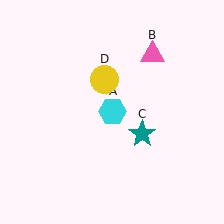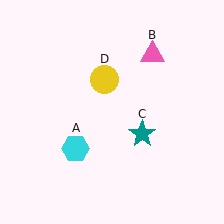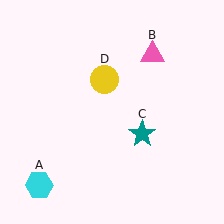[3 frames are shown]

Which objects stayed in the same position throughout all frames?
Pink triangle (object B) and teal star (object C) and yellow circle (object D) remained stationary.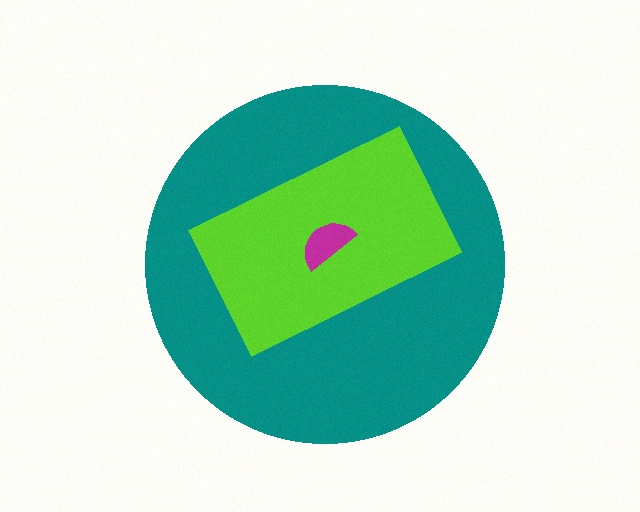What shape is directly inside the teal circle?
The lime rectangle.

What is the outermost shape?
The teal circle.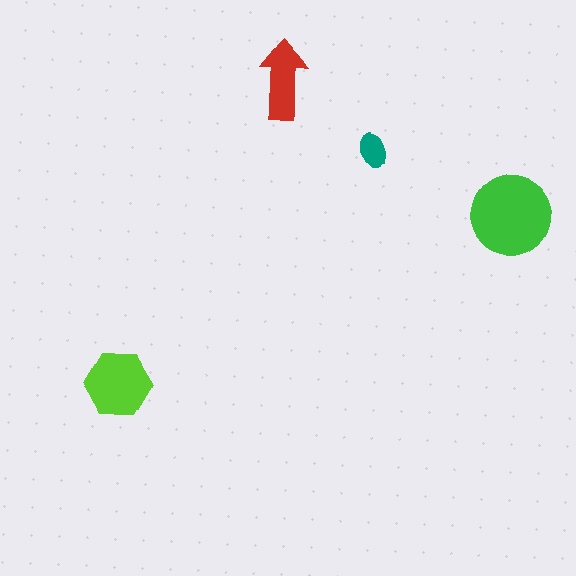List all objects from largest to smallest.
The green circle, the lime hexagon, the red arrow, the teal ellipse.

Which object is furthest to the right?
The green circle is rightmost.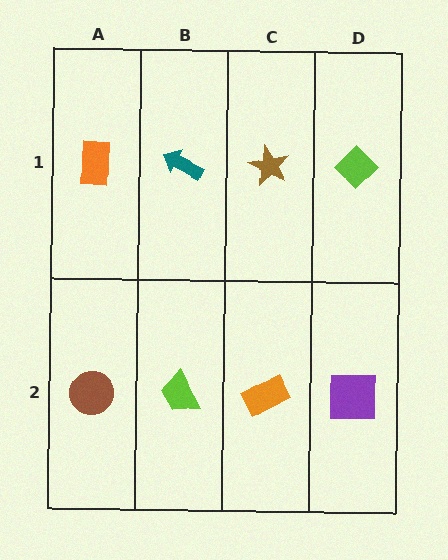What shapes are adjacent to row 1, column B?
A lime trapezoid (row 2, column B), an orange rectangle (row 1, column A), a brown star (row 1, column C).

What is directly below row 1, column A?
A brown circle.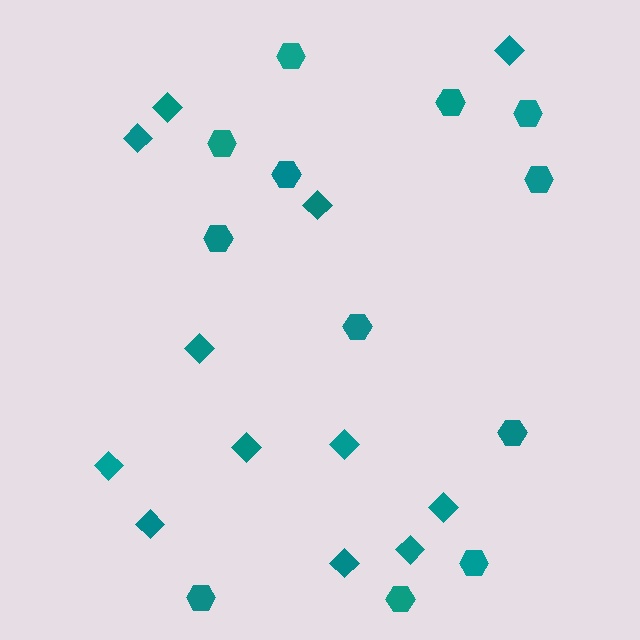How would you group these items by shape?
There are 2 groups: one group of hexagons (12) and one group of diamonds (12).